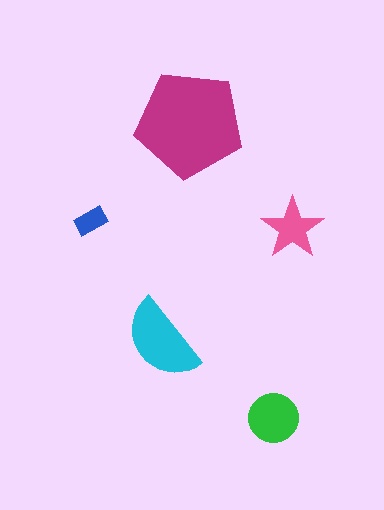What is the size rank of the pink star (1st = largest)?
4th.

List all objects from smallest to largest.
The blue rectangle, the pink star, the green circle, the cyan semicircle, the magenta pentagon.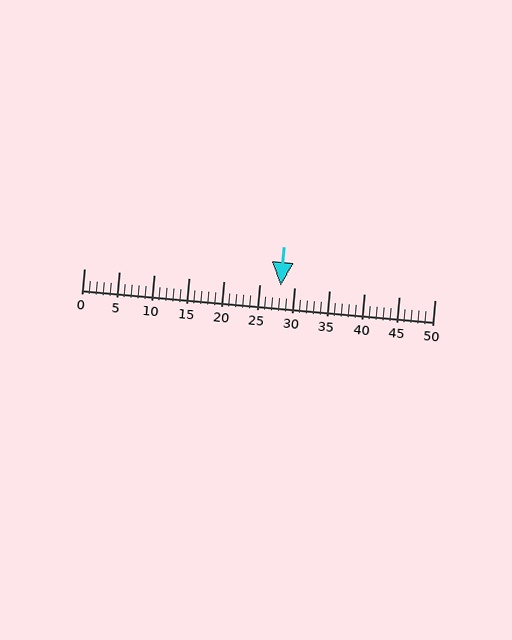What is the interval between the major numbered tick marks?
The major tick marks are spaced 5 units apart.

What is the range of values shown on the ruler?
The ruler shows values from 0 to 50.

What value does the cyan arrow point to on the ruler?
The cyan arrow points to approximately 28.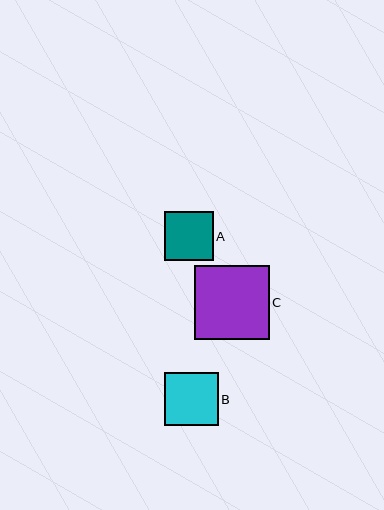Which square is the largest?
Square C is the largest with a size of approximately 75 pixels.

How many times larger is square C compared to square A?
Square C is approximately 1.5 times the size of square A.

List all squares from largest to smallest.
From largest to smallest: C, B, A.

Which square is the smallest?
Square A is the smallest with a size of approximately 48 pixels.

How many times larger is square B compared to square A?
Square B is approximately 1.1 times the size of square A.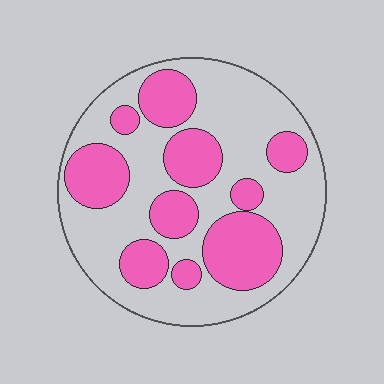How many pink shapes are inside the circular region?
10.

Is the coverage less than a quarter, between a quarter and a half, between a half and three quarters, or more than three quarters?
Between a quarter and a half.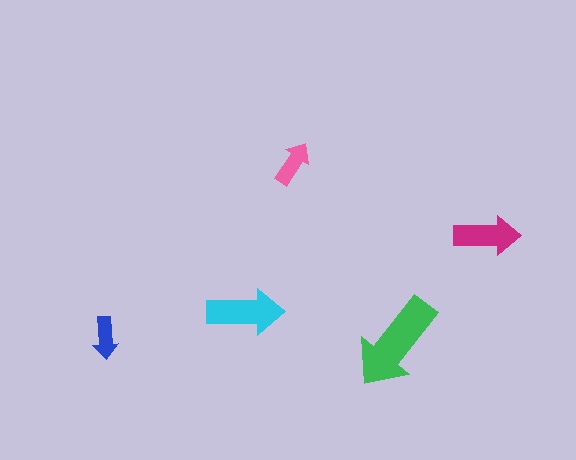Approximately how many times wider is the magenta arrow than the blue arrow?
About 1.5 times wider.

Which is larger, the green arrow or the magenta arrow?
The green one.